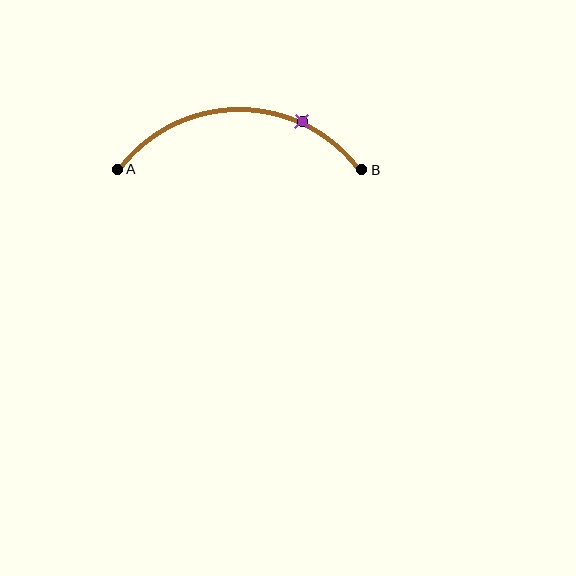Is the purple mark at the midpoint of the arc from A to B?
No. The purple mark lies on the arc but is closer to endpoint B. The arc midpoint would be at the point on the curve equidistant along the arc from both A and B.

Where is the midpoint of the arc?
The arc midpoint is the point on the curve farthest from the straight line joining A and B. It sits above that line.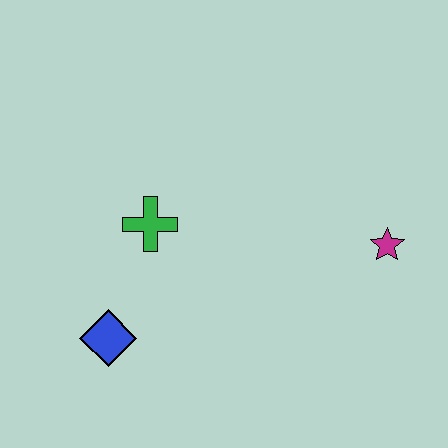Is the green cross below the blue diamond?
No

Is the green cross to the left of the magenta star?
Yes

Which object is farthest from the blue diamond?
The magenta star is farthest from the blue diamond.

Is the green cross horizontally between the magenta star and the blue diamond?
Yes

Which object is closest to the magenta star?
The green cross is closest to the magenta star.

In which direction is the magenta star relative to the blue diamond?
The magenta star is to the right of the blue diamond.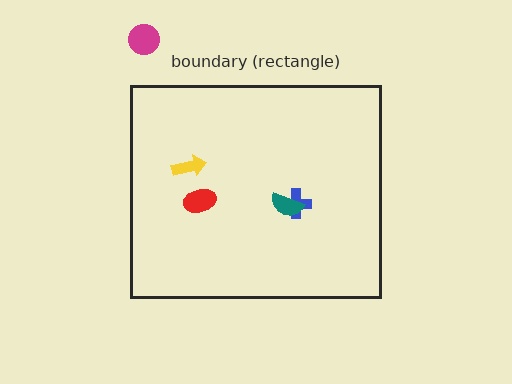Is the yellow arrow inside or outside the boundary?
Inside.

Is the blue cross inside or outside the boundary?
Inside.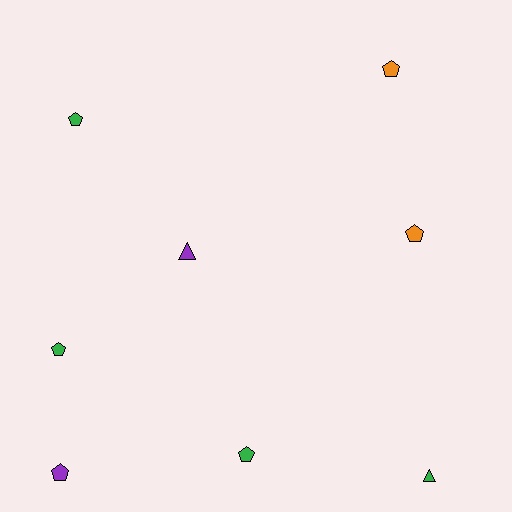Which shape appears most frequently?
Pentagon, with 6 objects.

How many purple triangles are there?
There is 1 purple triangle.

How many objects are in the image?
There are 8 objects.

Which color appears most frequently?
Green, with 4 objects.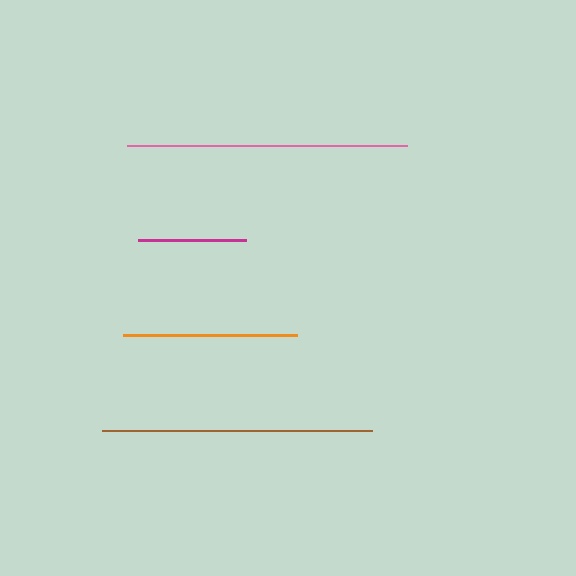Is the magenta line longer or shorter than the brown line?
The brown line is longer than the magenta line.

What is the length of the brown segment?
The brown segment is approximately 270 pixels long.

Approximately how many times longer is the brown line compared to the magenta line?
The brown line is approximately 2.5 times the length of the magenta line.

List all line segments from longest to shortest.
From longest to shortest: pink, brown, orange, magenta.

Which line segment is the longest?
The pink line is the longest at approximately 281 pixels.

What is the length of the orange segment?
The orange segment is approximately 173 pixels long.